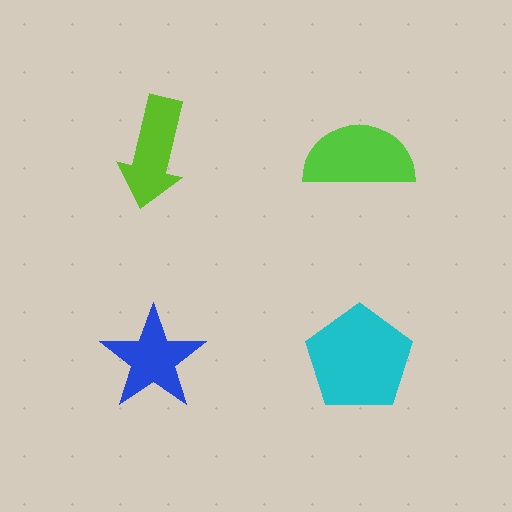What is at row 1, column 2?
A lime semicircle.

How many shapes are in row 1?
2 shapes.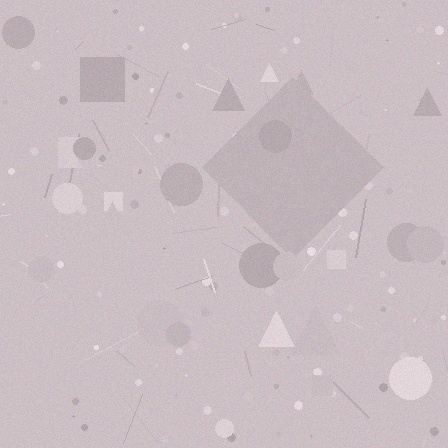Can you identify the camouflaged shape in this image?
The camouflaged shape is a diamond.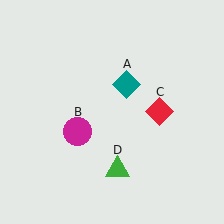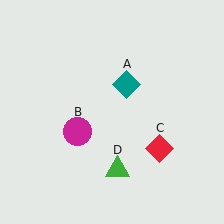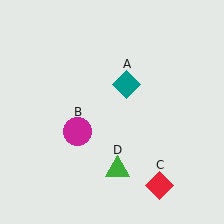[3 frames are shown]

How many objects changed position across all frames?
1 object changed position: red diamond (object C).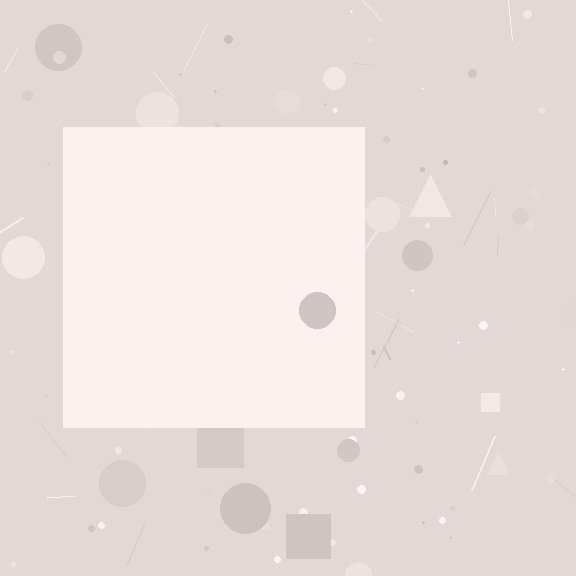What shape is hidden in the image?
A square is hidden in the image.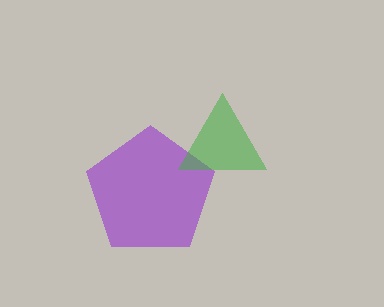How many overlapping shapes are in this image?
There are 2 overlapping shapes in the image.